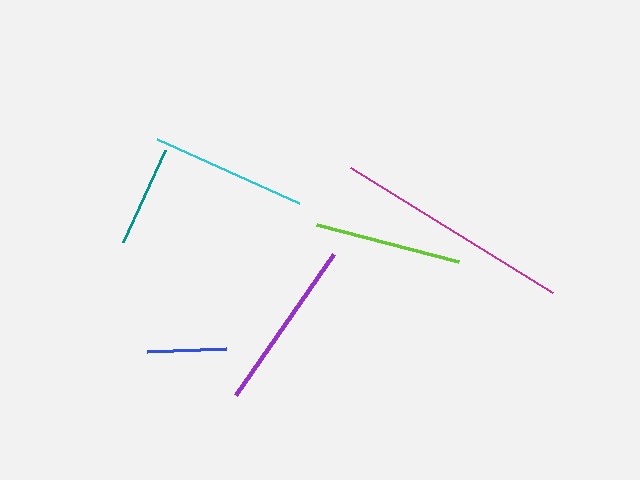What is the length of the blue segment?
The blue segment is approximately 79 pixels long.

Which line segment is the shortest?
The blue line is the shortest at approximately 79 pixels.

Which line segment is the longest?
The magenta line is the longest at approximately 238 pixels.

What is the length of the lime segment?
The lime segment is approximately 147 pixels long.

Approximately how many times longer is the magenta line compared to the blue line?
The magenta line is approximately 3.0 times the length of the blue line.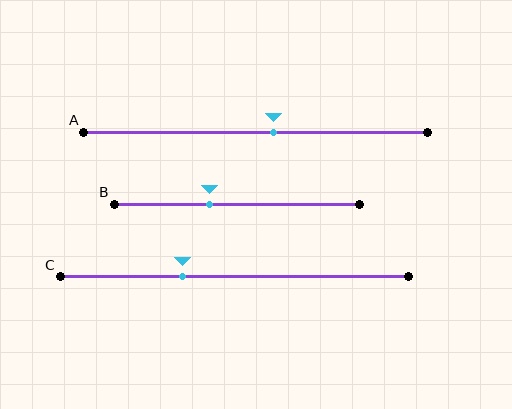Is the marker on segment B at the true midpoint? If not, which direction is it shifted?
No, the marker on segment B is shifted to the left by about 11% of the segment length.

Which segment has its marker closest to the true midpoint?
Segment A has its marker closest to the true midpoint.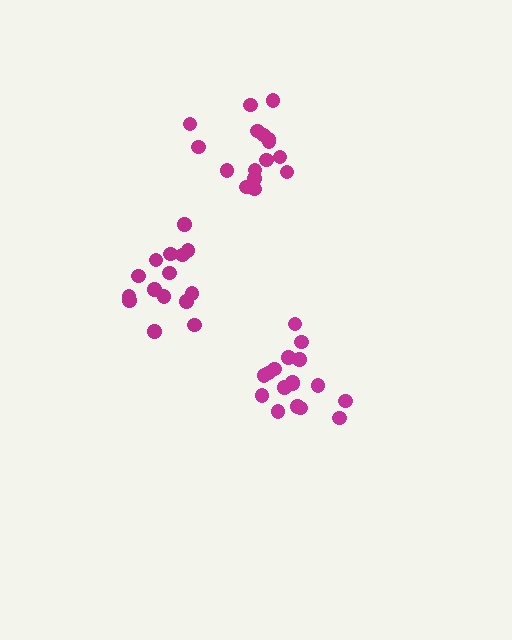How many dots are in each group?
Group 1: 16 dots, Group 2: 16 dots, Group 3: 17 dots (49 total).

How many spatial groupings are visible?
There are 3 spatial groupings.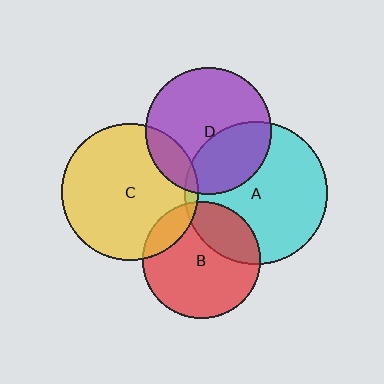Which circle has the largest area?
Circle A (cyan).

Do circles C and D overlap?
Yes.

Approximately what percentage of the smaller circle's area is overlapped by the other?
Approximately 15%.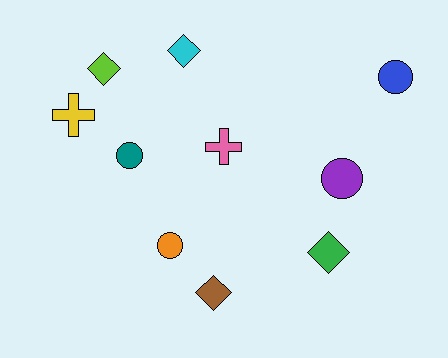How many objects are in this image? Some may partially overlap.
There are 10 objects.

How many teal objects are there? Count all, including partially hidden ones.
There is 1 teal object.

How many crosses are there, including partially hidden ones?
There are 2 crosses.